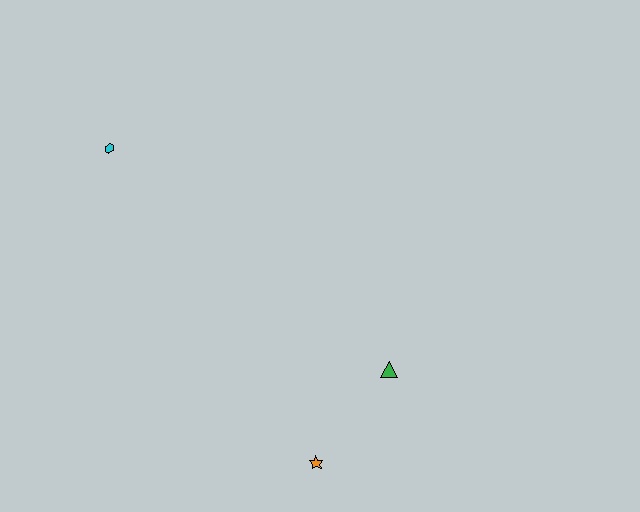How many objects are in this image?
There are 3 objects.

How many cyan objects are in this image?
There is 1 cyan object.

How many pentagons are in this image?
There are no pentagons.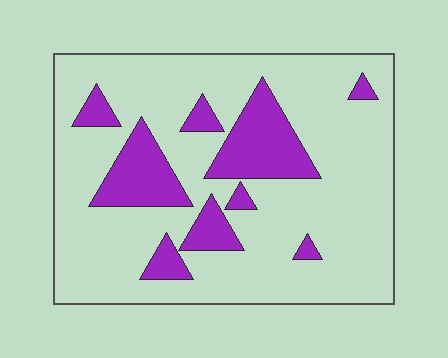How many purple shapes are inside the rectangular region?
9.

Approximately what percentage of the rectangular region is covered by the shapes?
Approximately 20%.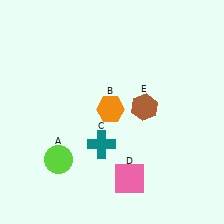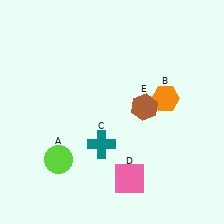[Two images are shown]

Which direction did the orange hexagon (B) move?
The orange hexagon (B) moved right.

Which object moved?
The orange hexagon (B) moved right.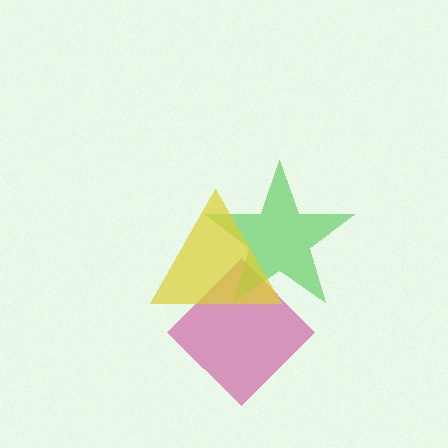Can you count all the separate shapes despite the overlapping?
Yes, there are 3 separate shapes.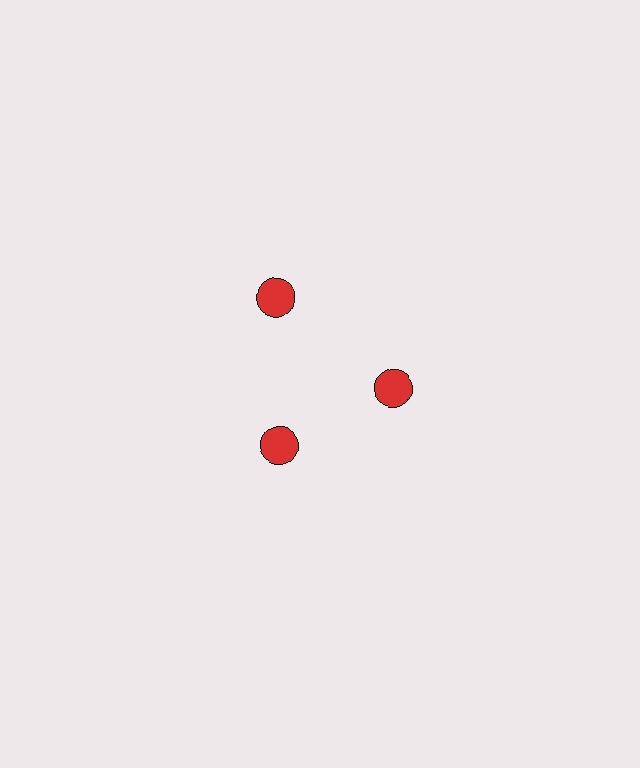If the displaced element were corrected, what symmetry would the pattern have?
It would have 3-fold rotational symmetry — the pattern would map onto itself every 120 degrees.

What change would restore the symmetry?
The symmetry would be restored by moving it inward, back onto the ring so that all 3 circles sit at equal angles and equal distance from the center.